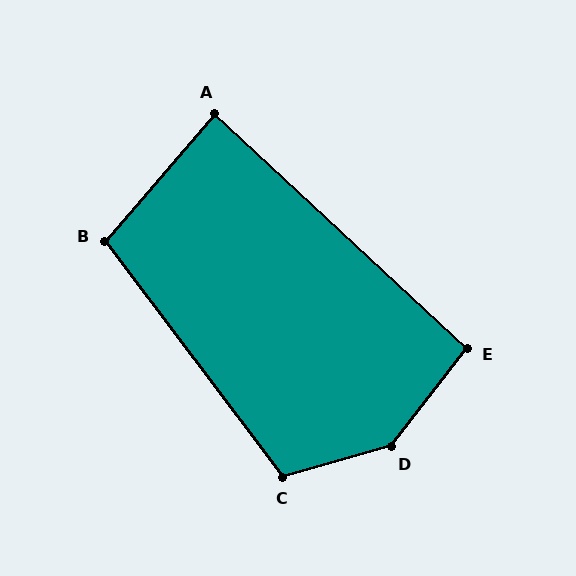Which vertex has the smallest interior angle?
A, at approximately 88 degrees.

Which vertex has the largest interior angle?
D, at approximately 143 degrees.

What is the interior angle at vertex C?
Approximately 111 degrees (obtuse).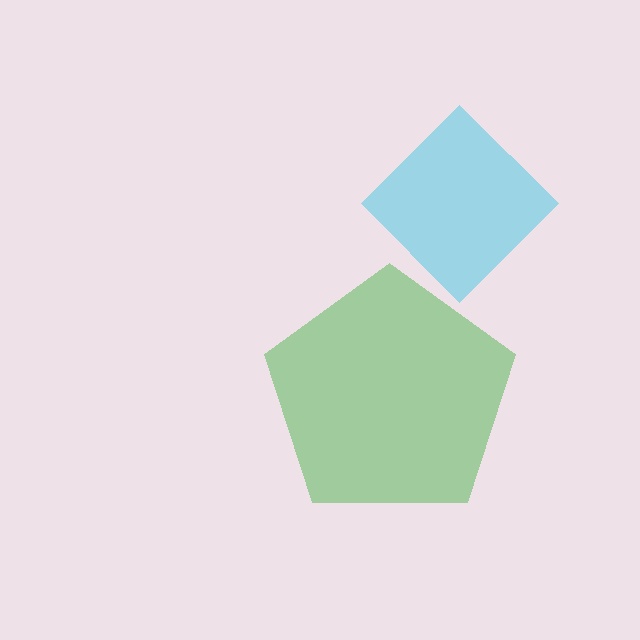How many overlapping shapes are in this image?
There are 2 overlapping shapes in the image.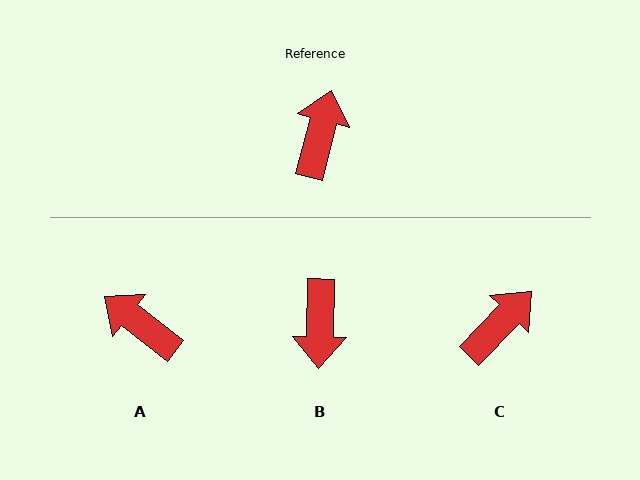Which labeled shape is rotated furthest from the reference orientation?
B, about 167 degrees away.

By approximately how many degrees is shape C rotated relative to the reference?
Approximately 30 degrees clockwise.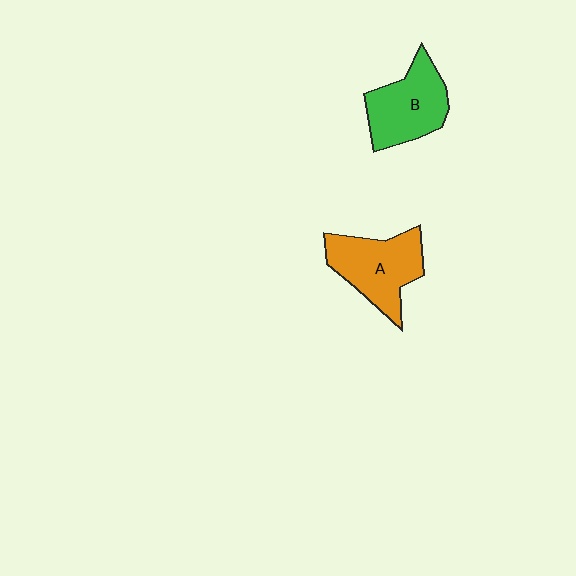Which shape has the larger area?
Shape A (orange).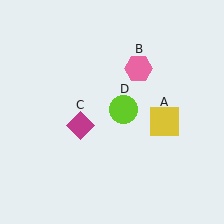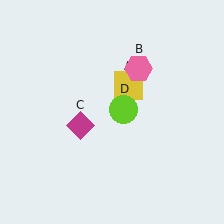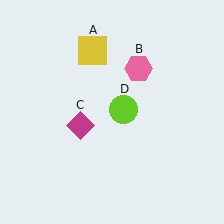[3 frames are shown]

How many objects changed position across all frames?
1 object changed position: yellow square (object A).